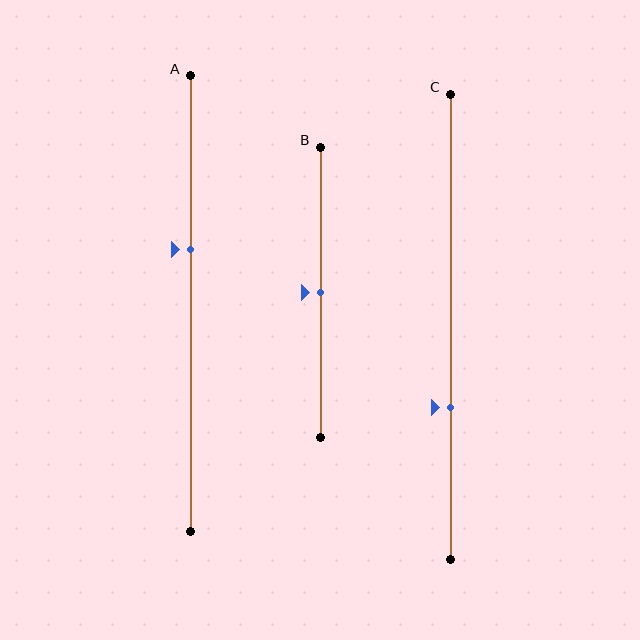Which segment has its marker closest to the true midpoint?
Segment B has its marker closest to the true midpoint.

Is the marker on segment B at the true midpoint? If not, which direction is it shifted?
Yes, the marker on segment B is at the true midpoint.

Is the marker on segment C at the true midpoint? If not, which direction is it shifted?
No, the marker on segment C is shifted downward by about 17% of the segment length.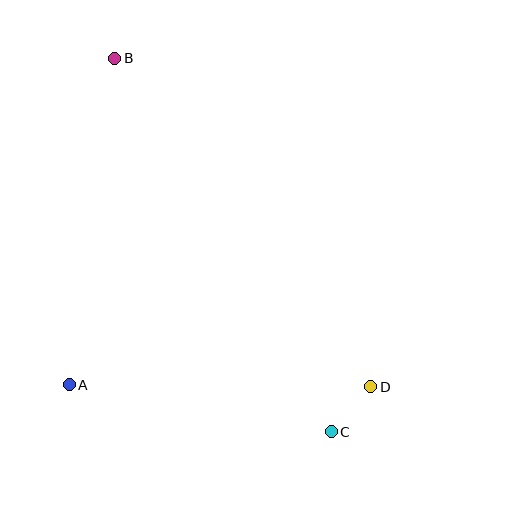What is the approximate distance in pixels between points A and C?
The distance between A and C is approximately 266 pixels.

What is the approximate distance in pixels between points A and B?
The distance between A and B is approximately 330 pixels.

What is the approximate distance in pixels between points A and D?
The distance between A and D is approximately 301 pixels.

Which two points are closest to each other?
Points C and D are closest to each other.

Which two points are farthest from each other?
Points B and C are farthest from each other.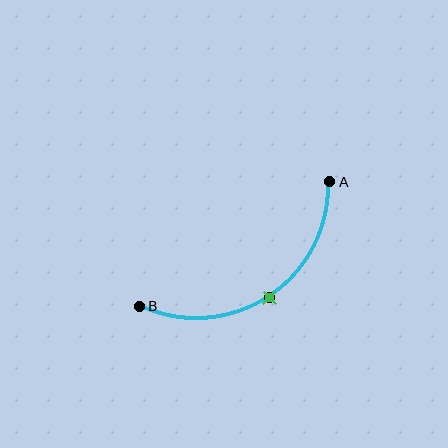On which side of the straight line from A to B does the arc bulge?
The arc bulges below the straight line connecting A and B.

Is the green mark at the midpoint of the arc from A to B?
Yes. The green mark lies on the arc at equal arc-length from both A and B — it is the arc midpoint.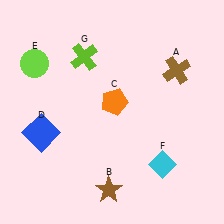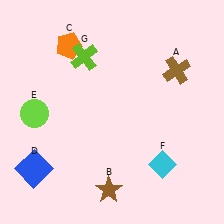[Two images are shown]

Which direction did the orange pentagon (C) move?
The orange pentagon (C) moved up.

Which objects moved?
The objects that moved are: the orange pentagon (C), the blue square (D), the lime circle (E).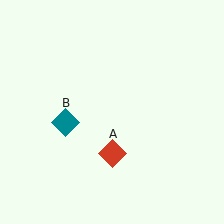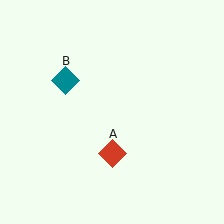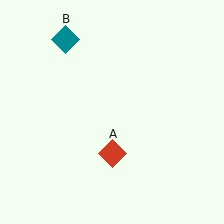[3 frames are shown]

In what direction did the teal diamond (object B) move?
The teal diamond (object B) moved up.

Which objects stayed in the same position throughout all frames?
Red diamond (object A) remained stationary.